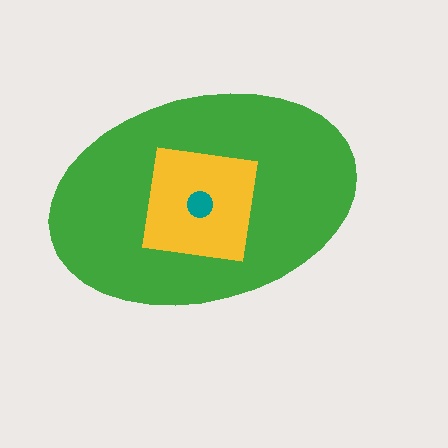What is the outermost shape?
The green ellipse.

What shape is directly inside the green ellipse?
The yellow square.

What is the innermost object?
The teal circle.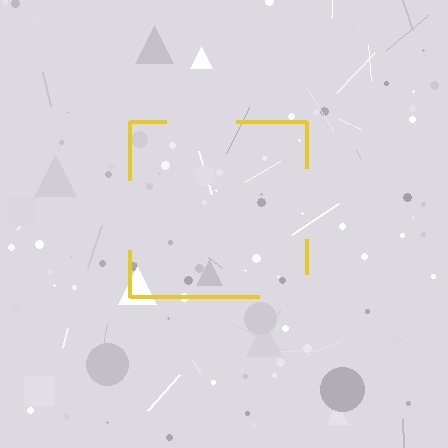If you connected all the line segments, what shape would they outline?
They would outline a square.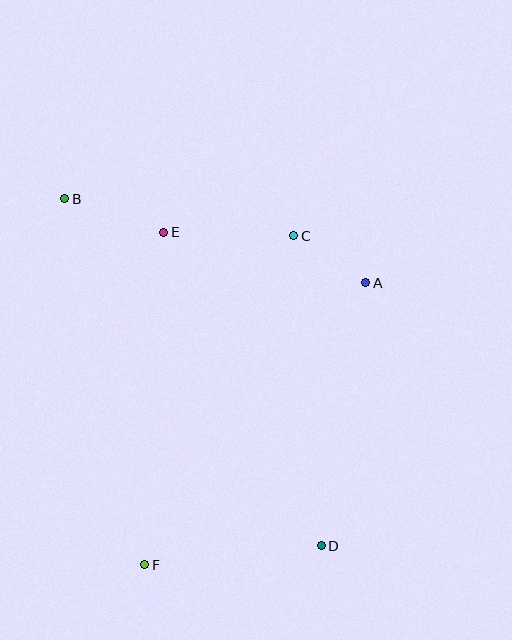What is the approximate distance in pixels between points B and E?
The distance between B and E is approximately 105 pixels.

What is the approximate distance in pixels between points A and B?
The distance between A and B is approximately 313 pixels.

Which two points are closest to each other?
Points A and C are closest to each other.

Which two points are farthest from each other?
Points B and D are farthest from each other.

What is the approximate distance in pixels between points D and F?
The distance between D and F is approximately 178 pixels.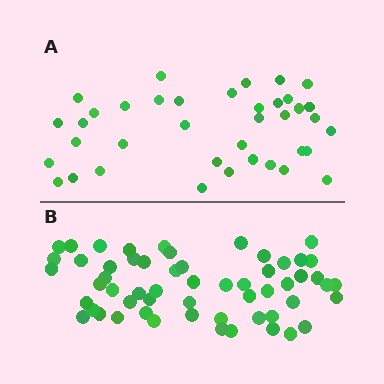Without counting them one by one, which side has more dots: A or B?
Region B (the bottom region) has more dots.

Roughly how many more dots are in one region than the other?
Region B has approximately 20 more dots than region A.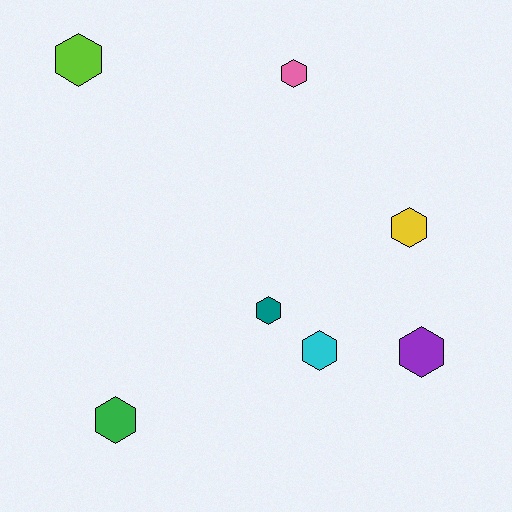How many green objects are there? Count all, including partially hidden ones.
There is 1 green object.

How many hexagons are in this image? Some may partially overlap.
There are 7 hexagons.